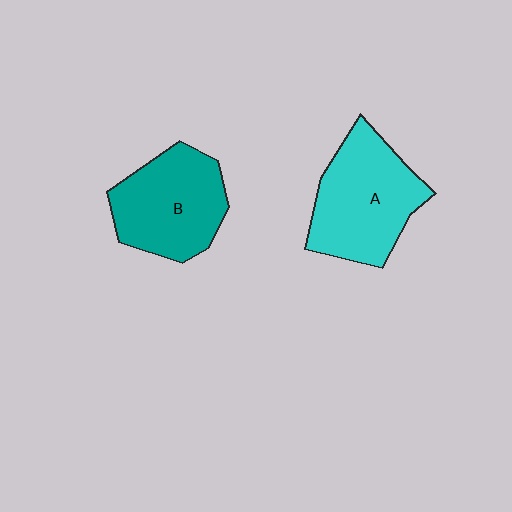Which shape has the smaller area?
Shape B (teal).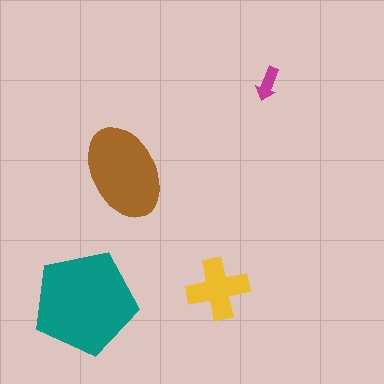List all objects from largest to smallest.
The teal pentagon, the brown ellipse, the yellow cross, the magenta arrow.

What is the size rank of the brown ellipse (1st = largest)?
2nd.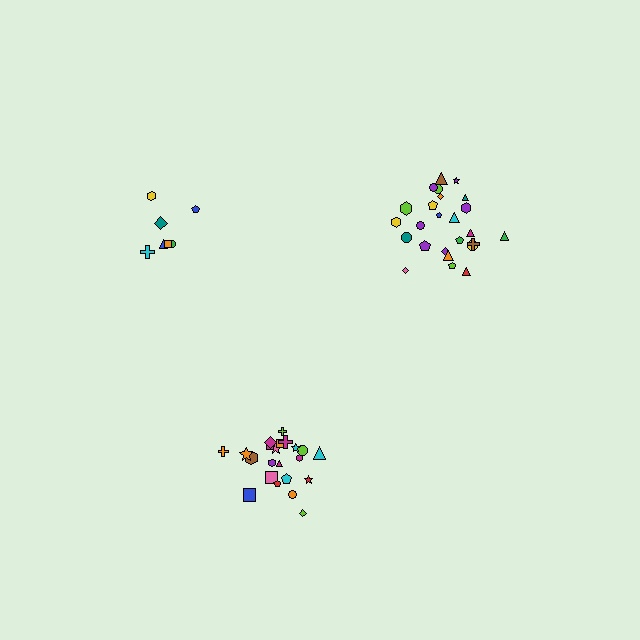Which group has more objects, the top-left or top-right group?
The top-right group.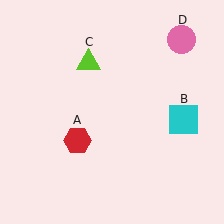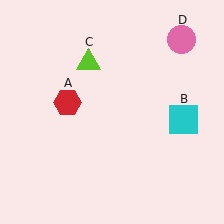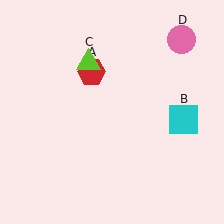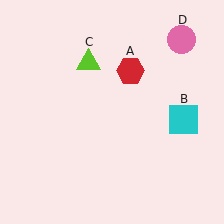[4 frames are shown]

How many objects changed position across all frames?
1 object changed position: red hexagon (object A).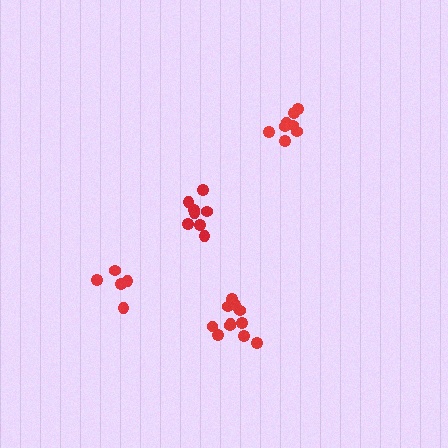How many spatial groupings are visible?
There are 4 spatial groupings.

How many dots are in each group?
Group 1: 5 dots, Group 2: 8 dots, Group 3: 8 dots, Group 4: 11 dots (32 total).